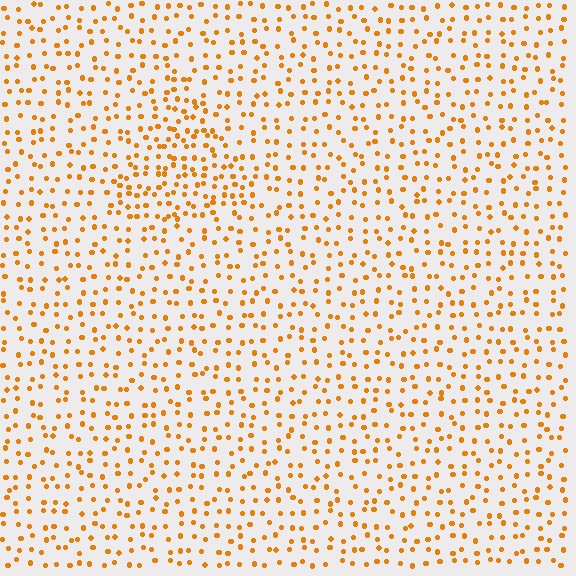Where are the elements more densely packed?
The elements are more densely packed inside the triangle boundary.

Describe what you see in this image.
The image contains small orange elements arranged at two different densities. A triangle-shaped region is visible where the elements are more densely packed than the surrounding area.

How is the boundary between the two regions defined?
The boundary is defined by a change in element density (approximately 1.7x ratio). All elements are the same color, size, and shape.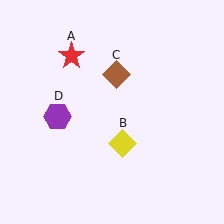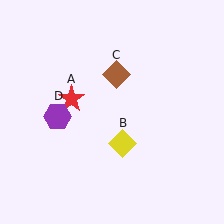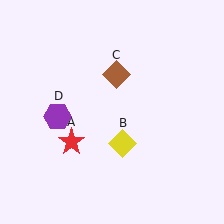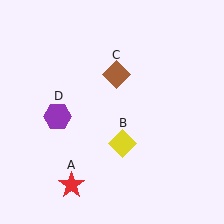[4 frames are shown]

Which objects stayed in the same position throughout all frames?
Yellow diamond (object B) and brown diamond (object C) and purple hexagon (object D) remained stationary.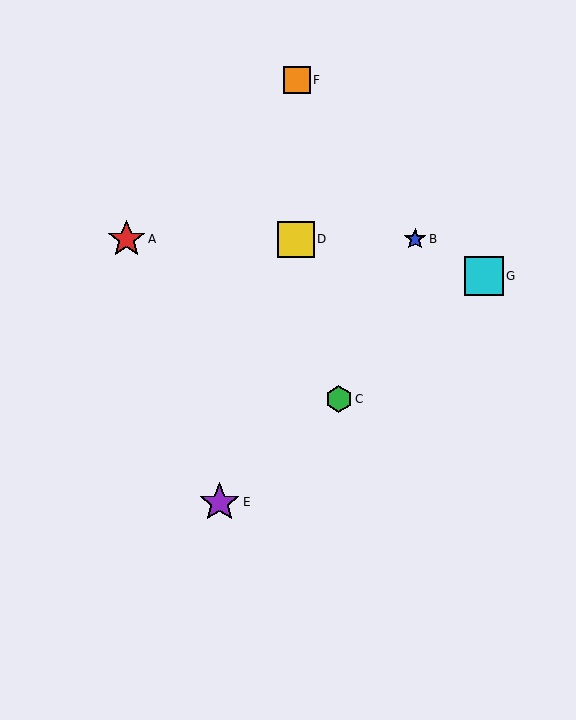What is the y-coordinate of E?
Object E is at y≈502.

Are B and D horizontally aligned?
Yes, both are at y≈239.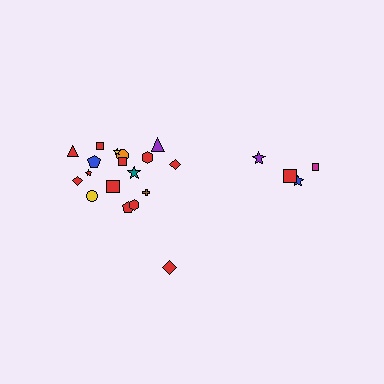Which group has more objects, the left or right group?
The left group.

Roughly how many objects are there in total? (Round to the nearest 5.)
Roughly 20 objects in total.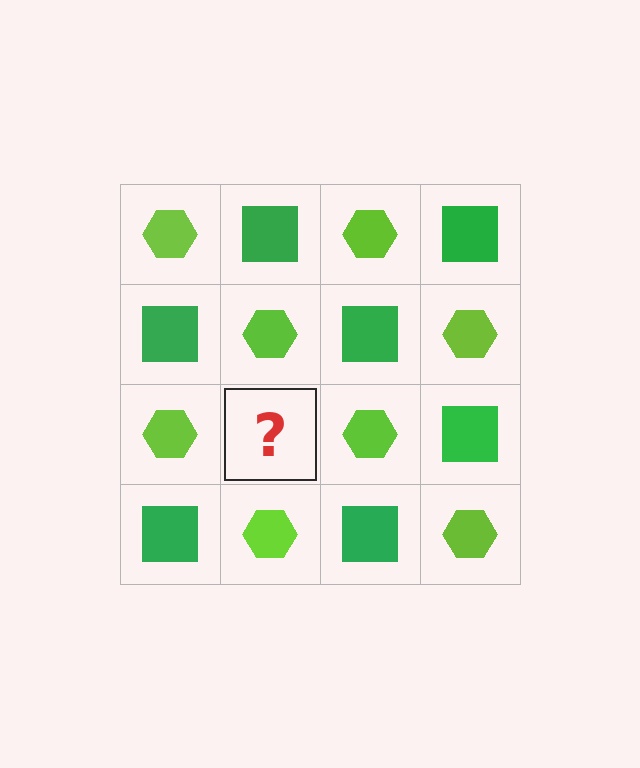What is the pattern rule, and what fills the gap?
The rule is that it alternates lime hexagon and green square in a checkerboard pattern. The gap should be filled with a green square.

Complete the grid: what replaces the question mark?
The question mark should be replaced with a green square.